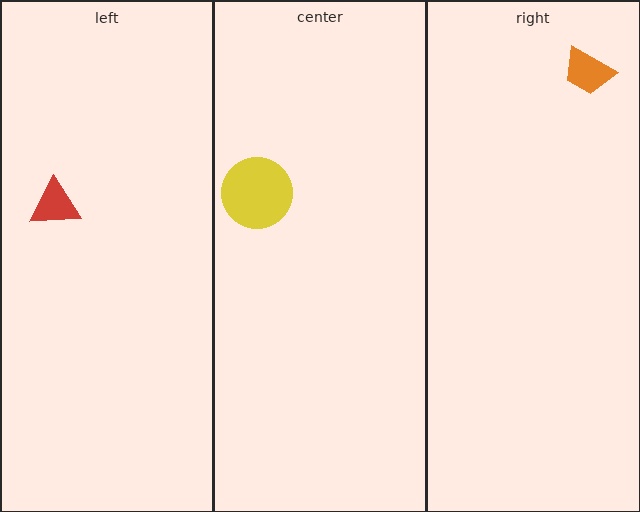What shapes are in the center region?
The yellow circle.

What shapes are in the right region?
The orange trapezoid.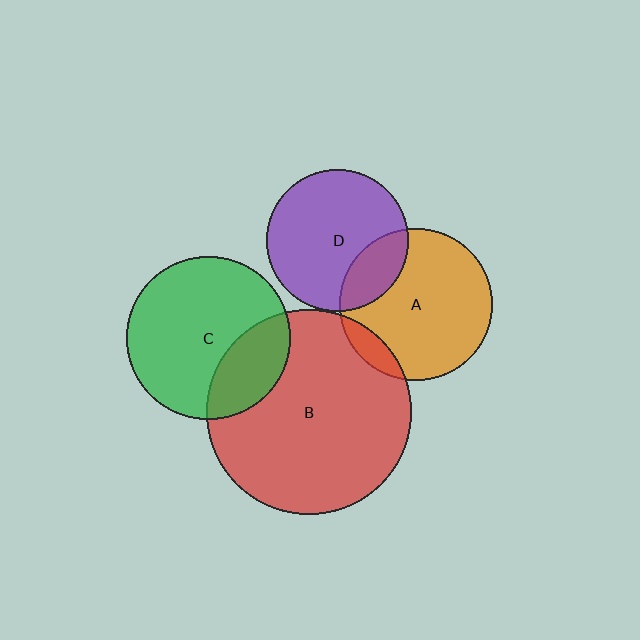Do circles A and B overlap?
Yes.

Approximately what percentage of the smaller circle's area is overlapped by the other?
Approximately 10%.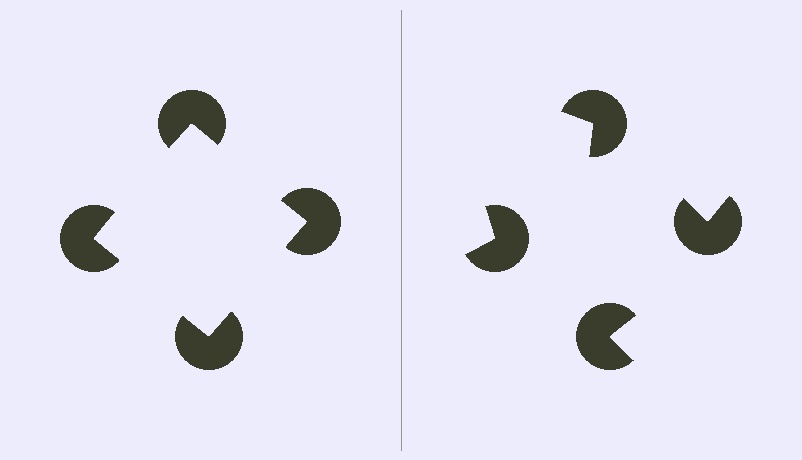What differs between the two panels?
The pac-man discs are positioned identically on both sides; only the wedge orientations differ. On the left they align to a square; on the right they are misaligned.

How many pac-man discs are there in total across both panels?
8 — 4 on each side.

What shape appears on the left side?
An illusory square.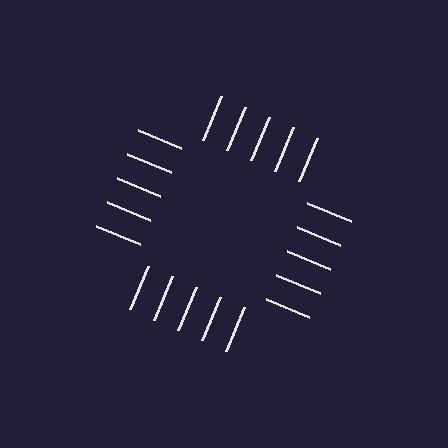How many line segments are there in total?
20 — 5 along each of the 4 edges.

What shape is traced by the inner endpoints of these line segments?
An illusory square — the line segments terminate on its edges but no continuous stroke is drawn.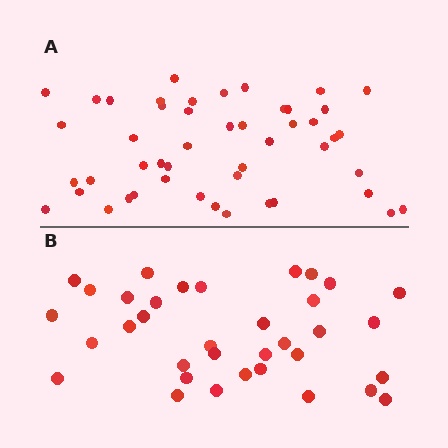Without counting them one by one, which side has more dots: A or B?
Region A (the top region) has more dots.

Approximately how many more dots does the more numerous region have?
Region A has approximately 15 more dots than region B.